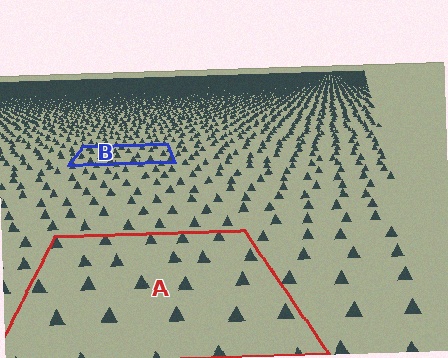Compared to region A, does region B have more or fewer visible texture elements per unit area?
Region B has more texture elements per unit area — they are packed more densely because it is farther away.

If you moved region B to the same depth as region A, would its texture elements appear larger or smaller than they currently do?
They would appear larger. At a closer depth, the same texture elements are projected at a bigger on-screen size.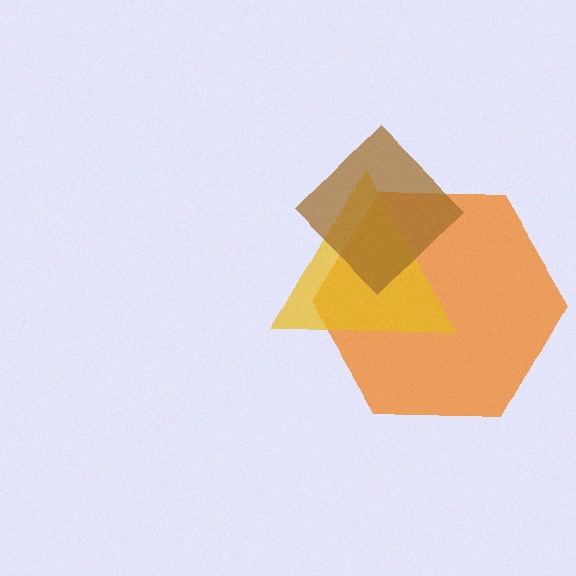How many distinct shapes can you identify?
There are 3 distinct shapes: an orange hexagon, a yellow triangle, a brown diamond.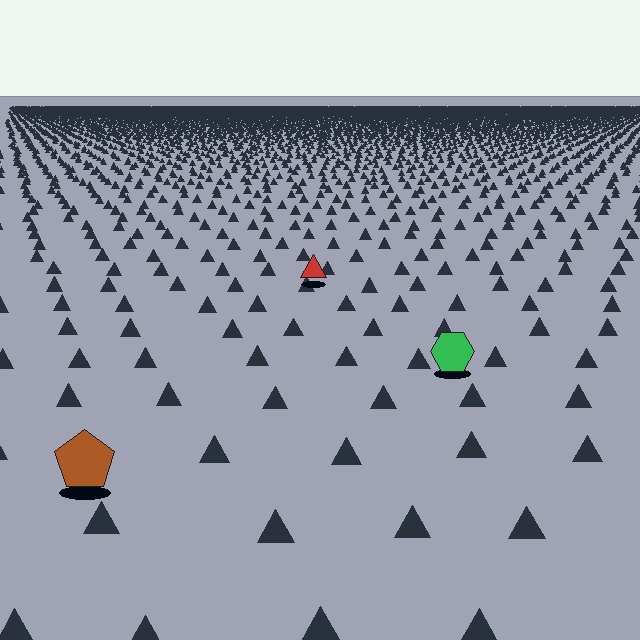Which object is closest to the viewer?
The brown pentagon is closest. The texture marks near it are larger and more spread out.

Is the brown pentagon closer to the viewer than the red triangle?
Yes. The brown pentagon is closer — you can tell from the texture gradient: the ground texture is coarser near it.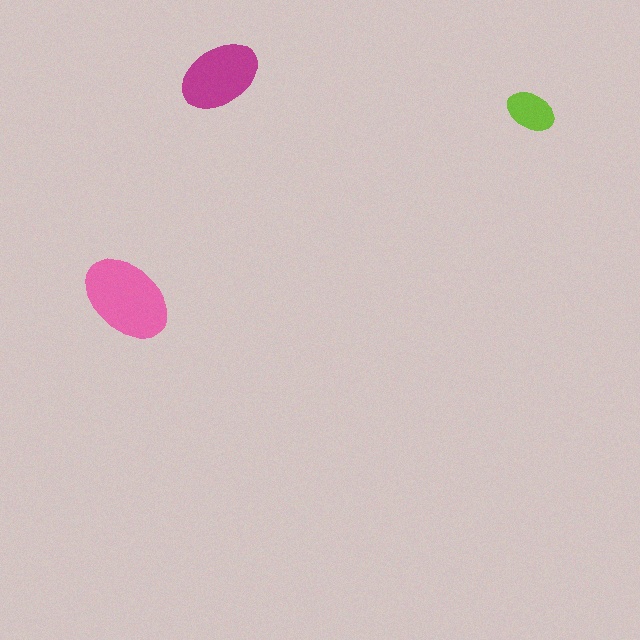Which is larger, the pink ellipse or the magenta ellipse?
The pink one.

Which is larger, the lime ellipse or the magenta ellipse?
The magenta one.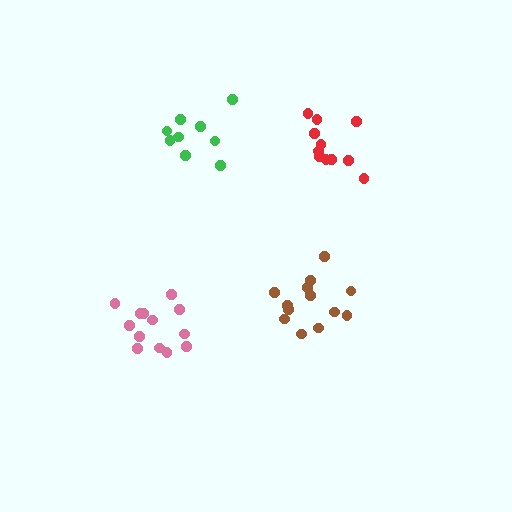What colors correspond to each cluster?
The clusters are colored: red, green, pink, brown.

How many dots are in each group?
Group 1: 11 dots, Group 2: 9 dots, Group 3: 13 dots, Group 4: 13 dots (46 total).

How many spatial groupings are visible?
There are 4 spatial groupings.